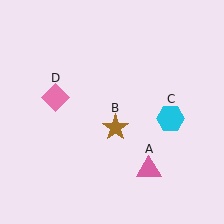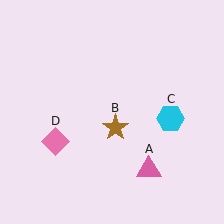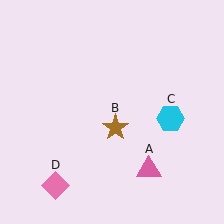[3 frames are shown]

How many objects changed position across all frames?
1 object changed position: pink diamond (object D).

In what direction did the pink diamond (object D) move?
The pink diamond (object D) moved down.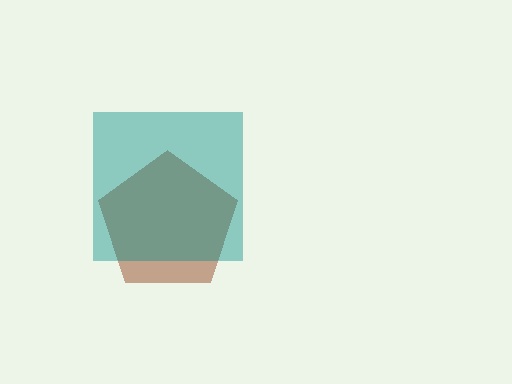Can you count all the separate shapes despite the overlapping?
Yes, there are 2 separate shapes.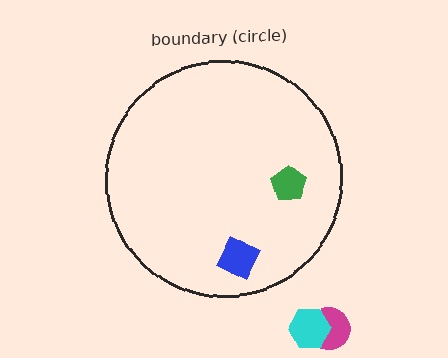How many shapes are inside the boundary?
2 inside, 2 outside.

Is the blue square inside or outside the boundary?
Inside.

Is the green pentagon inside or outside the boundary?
Inside.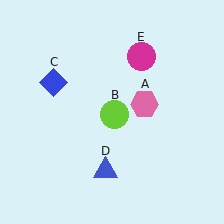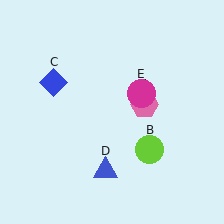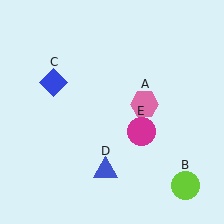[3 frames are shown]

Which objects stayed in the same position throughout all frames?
Pink hexagon (object A) and blue diamond (object C) and blue triangle (object D) remained stationary.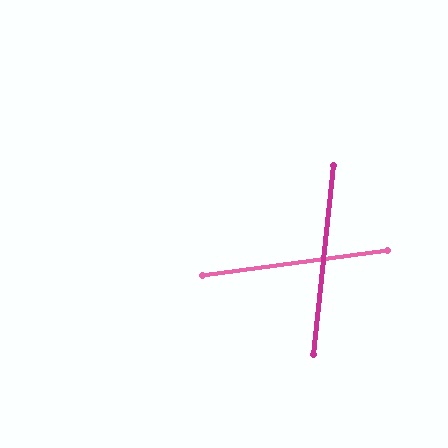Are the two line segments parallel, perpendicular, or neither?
Neither parallel nor perpendicular — they differ by about 76°.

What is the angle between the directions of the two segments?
Approximately 76 degrees.